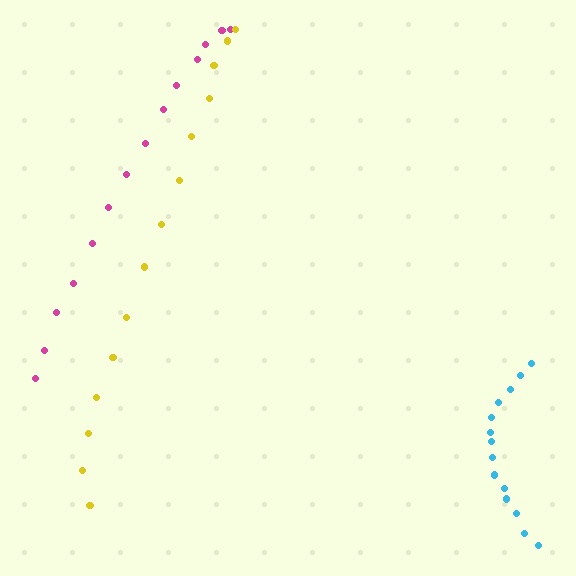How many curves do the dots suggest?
There are 3 distinct paths.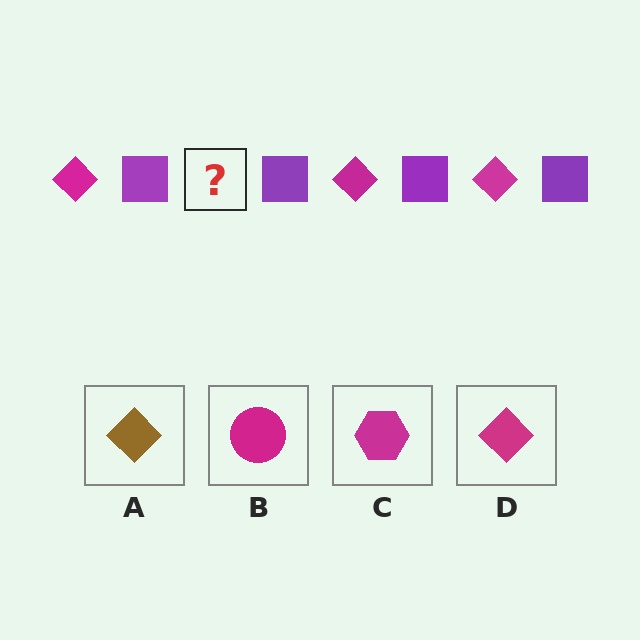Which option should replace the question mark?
Option D.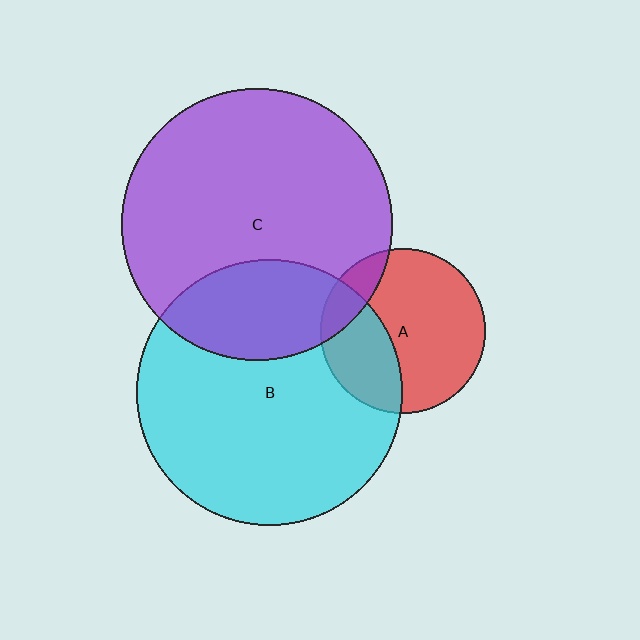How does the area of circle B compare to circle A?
Approximately 2.6 times.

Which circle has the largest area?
Circle C (purple).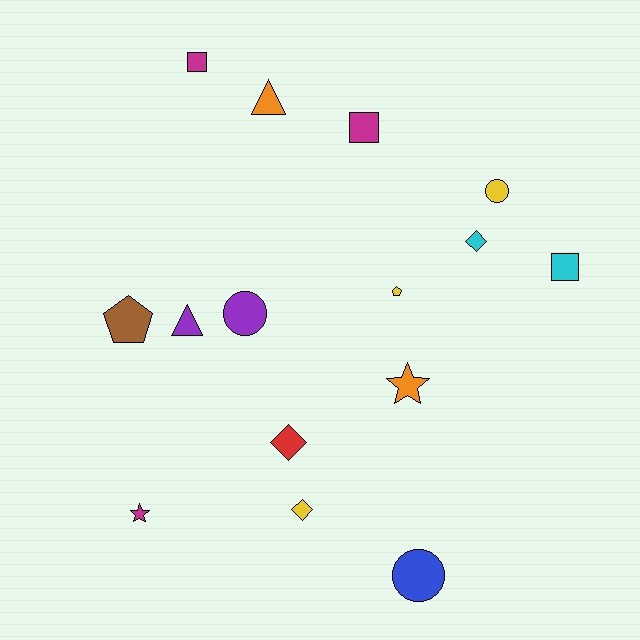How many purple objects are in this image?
There are 2 purple objects.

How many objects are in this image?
There are 15 objects.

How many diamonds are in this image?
There are 3 diamonds.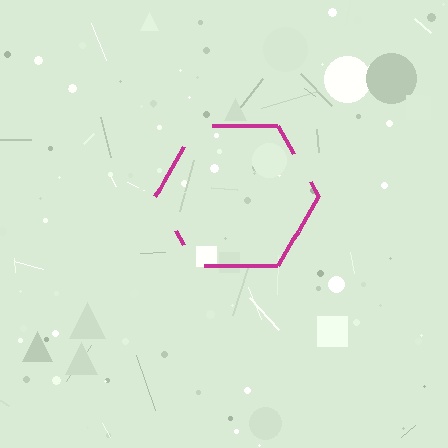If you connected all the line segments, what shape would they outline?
They would outline a hexagon.